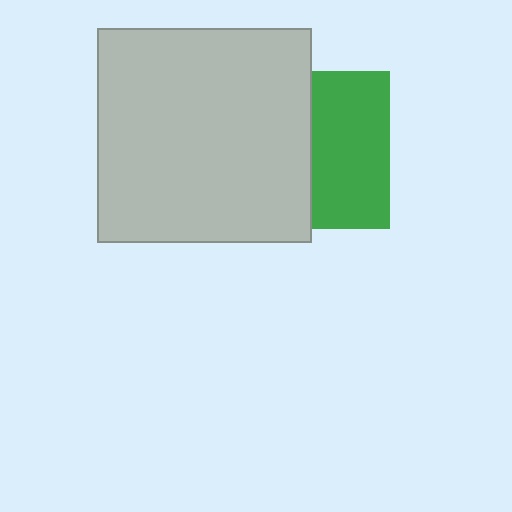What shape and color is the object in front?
The object in front is a light gray square.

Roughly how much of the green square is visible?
About half of it is visible (roughly 49%).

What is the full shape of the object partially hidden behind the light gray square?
The partially hidden object is a green square.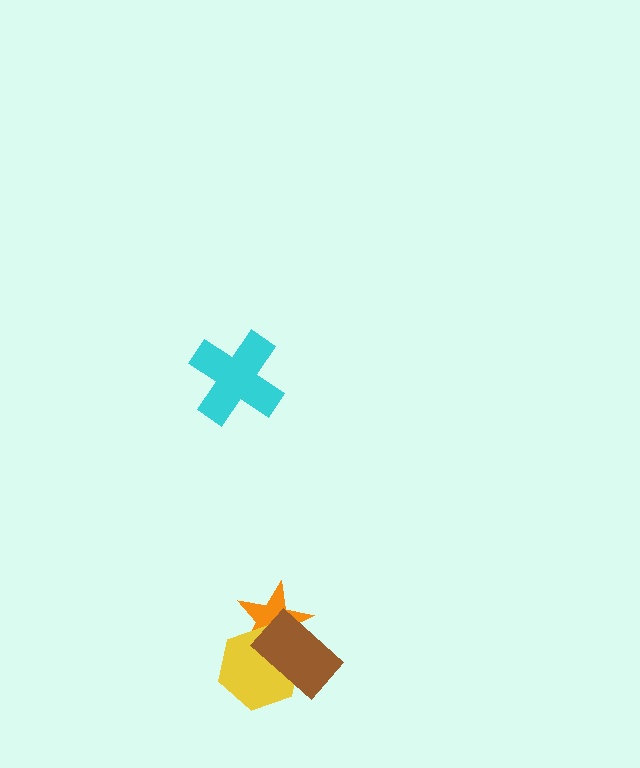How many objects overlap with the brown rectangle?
2 objects overlap with the brown rectangle.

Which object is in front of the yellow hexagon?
The brown rectangle is in front of the yellow hexagon.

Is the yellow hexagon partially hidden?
Yes, it is partially covered by another shape.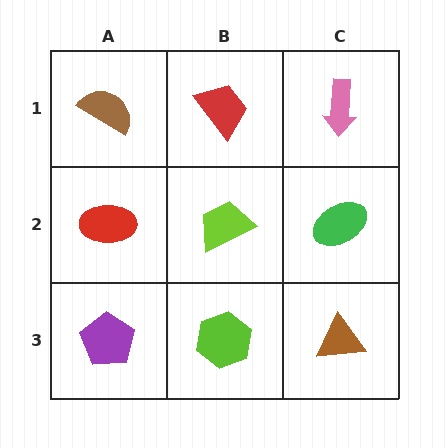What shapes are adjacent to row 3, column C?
A green ellipse (row 2, column C), a lime hexagon (row 3, column B).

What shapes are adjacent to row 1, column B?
A lime trapezoid (row 2, column B), a brown semicircle (row 1, column A), a pink arrow (row 1, column C).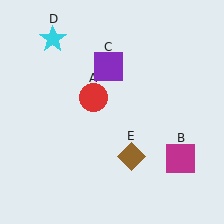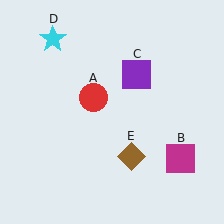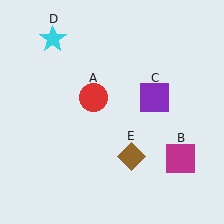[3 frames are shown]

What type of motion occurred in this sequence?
The purple square (object C) rotated clockwise around the center of the scene.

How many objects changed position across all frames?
1 object changed position: purple square (object C).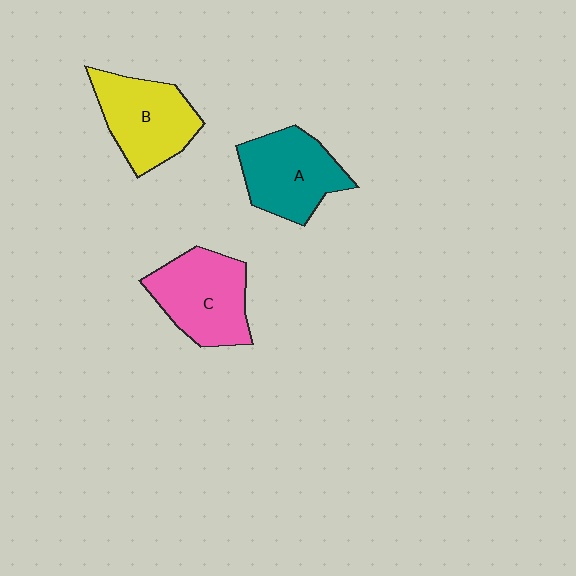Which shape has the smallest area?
Shape A (teal).